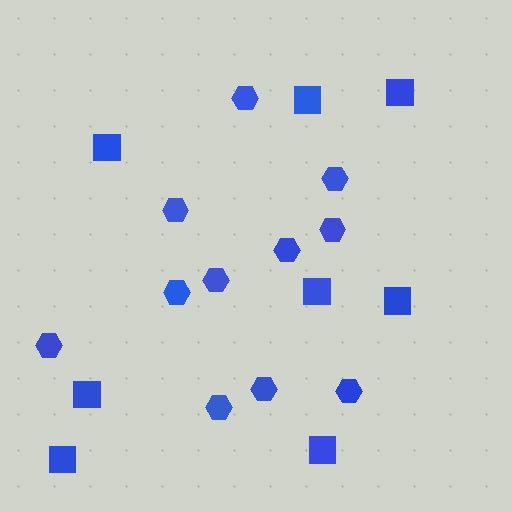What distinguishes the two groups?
There are 2 groups: one group of hexagons (11) and one group of squares (8).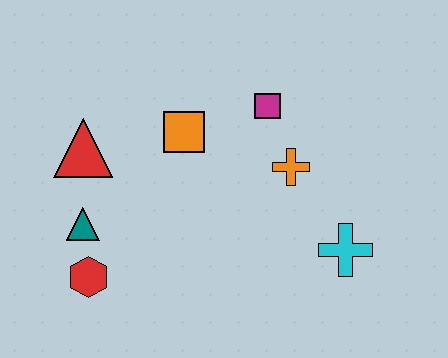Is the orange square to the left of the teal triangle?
No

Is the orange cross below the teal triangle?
No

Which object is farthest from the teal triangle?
The cyan cross is farthest from the teal triangle.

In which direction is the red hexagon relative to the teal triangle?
The red hexagon is below the teal triangle.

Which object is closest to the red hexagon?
The teal triangle is closest to the red hexagon.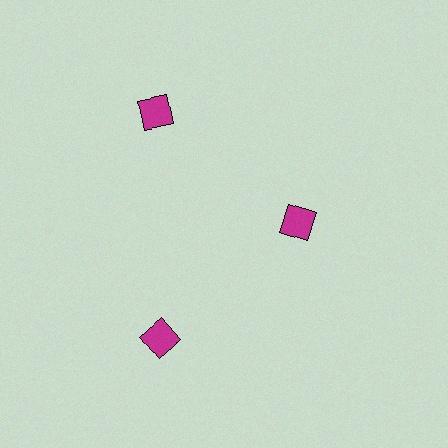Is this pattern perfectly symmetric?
No. The 3 magenta diamonds are arranged in a ring, but one element near the 3 o'clock position is pulled inward toward the center, breaking the 3-fold rotational symmetry.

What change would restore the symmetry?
The symmetry would be restored by moving it outward, back onto the ring so that all 3 diamonds sit at equal angles and equal distance from the center.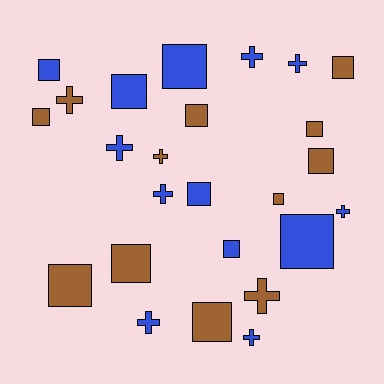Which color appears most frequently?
Blue, with 13 objects.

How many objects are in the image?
There are 25 objects.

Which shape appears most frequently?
Square, with 15 objects.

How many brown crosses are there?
There are 3 brown crosses.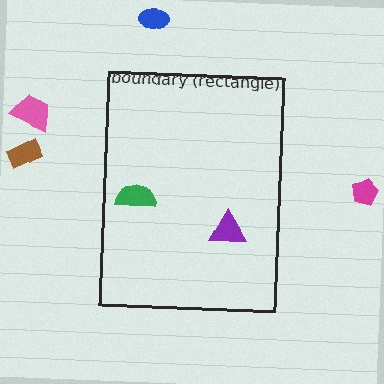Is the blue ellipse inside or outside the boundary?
Outside.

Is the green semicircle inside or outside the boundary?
Inside.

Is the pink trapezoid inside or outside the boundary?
Outside.